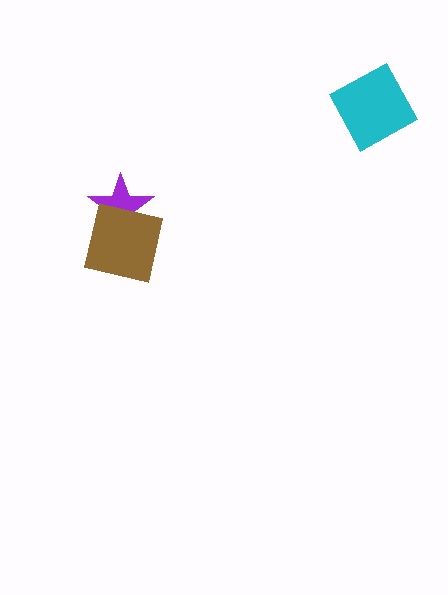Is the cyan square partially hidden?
No, no other shape covers it.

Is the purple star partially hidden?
Yes, it is partially covered by another shape.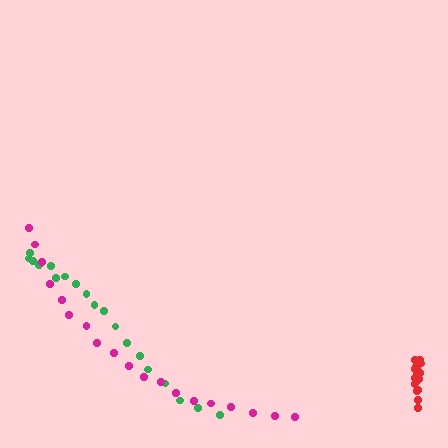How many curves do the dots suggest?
There are 3 distinct paths.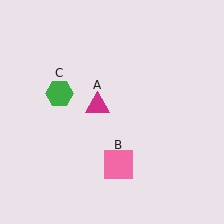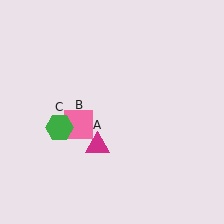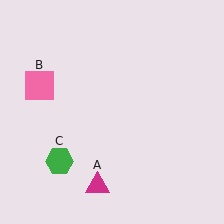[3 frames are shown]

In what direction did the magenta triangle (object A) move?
The magenta triangle (object A) moved down.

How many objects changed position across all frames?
3 objects changed position: magenta triangle (object A), pink square (object B), green hexagon (object C).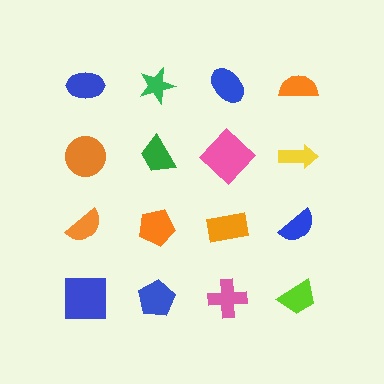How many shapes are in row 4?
4 shapes.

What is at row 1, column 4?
An orange semicircle.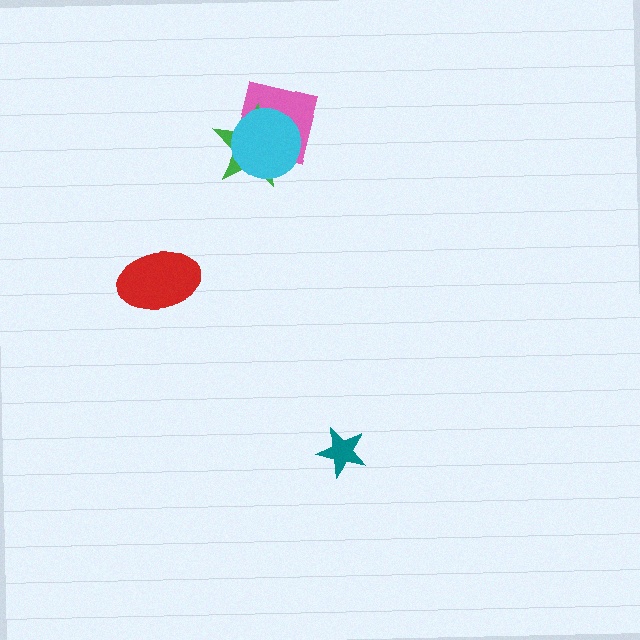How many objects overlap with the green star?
2 objects overlap with the green star.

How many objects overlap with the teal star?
0 objects overlap with the teal star.